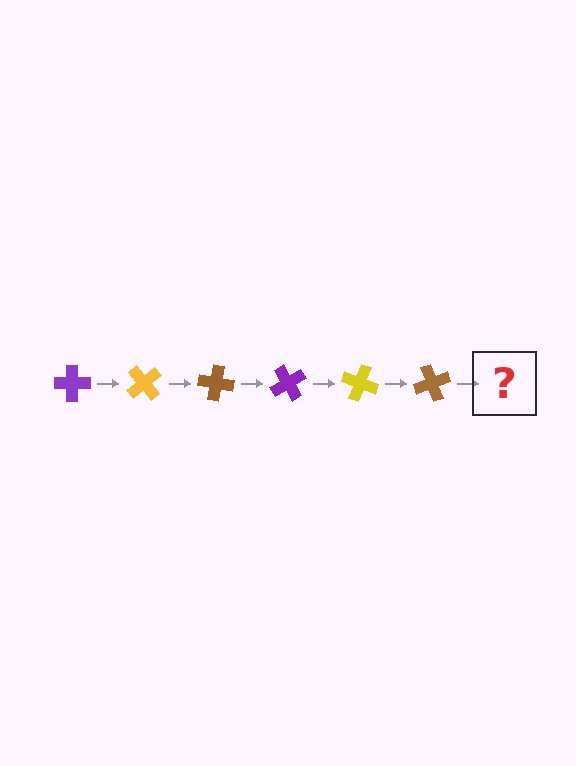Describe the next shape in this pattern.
It should be a purple cross, rotated 300 degrees from the start.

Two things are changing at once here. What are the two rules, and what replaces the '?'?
The two rules are that it rotates 50 degrees each step and the color cycles through purple, yellow, and brown. The '?' should be a purple cross, rotated 300 degrees from the start.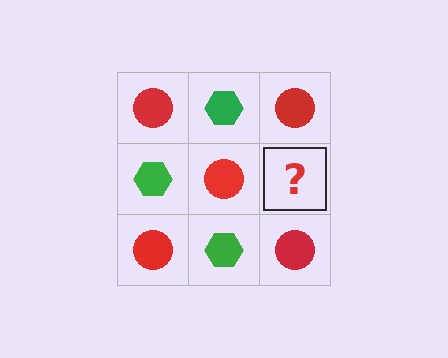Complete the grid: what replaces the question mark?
The question mark should be replaced with a green hexagon.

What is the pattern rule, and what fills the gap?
The rule is that it alternates red circle and green hexagon in a checkerboard pattern. The gap should be filled with a green hexagon.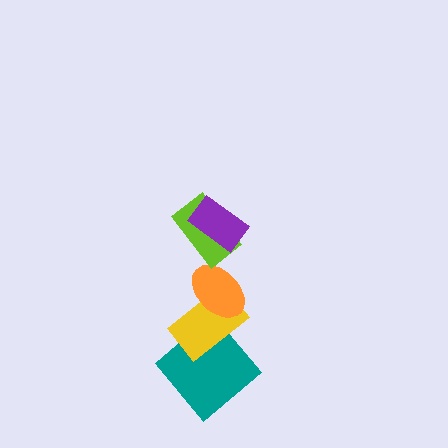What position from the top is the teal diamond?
The teal diamond is 5th from the top.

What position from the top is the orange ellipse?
The orange ellipse is 3rd from the top.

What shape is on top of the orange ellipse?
The lime rectangle is on top of the orange ellipse.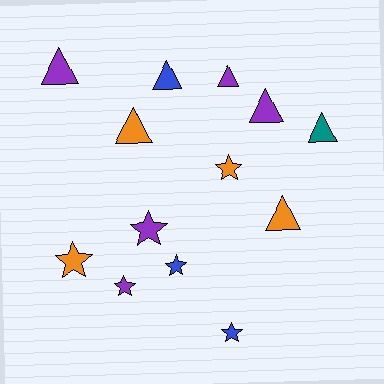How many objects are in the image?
There are 13 objects.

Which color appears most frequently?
Purple, with 5 objects.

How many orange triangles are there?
There are 2 orange triangles.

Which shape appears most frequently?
Triangle, with 7 objects.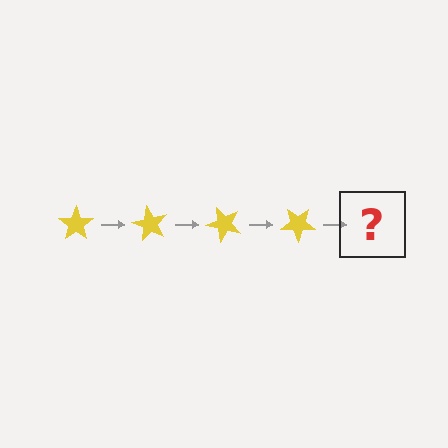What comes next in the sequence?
The next element should be a yellow star rotated 240 degrees.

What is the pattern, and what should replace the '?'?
The pattern is that the star rotates 60 degrees each step. The '?' should be a yellow star rotated 240 degrees.